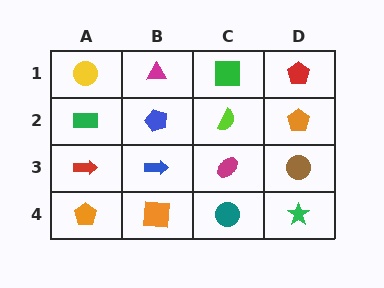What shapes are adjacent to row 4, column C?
A magenta ellipse (row 3, column C), an orange square (row 4, column B), a green star (row 4, column D).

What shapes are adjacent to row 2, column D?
A red pentagon (row 1, column D), a brown circle (row 3, column D), a lime semicircle (row 2, column C).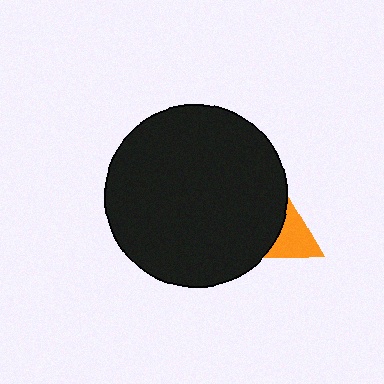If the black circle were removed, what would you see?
You would see the complete orange triangle.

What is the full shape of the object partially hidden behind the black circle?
The partially hidden object is an orange triangle.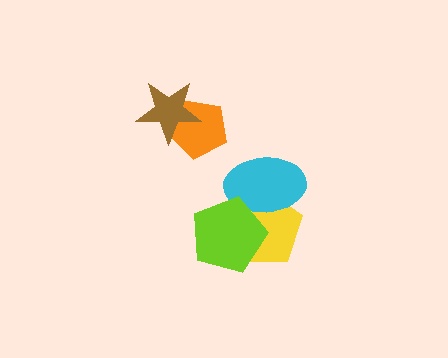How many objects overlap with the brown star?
1 object overlaps with the brown star.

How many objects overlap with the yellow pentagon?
2 objects overlap with the yellow pentagon.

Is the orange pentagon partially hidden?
Yes, it is partially covered by another shape.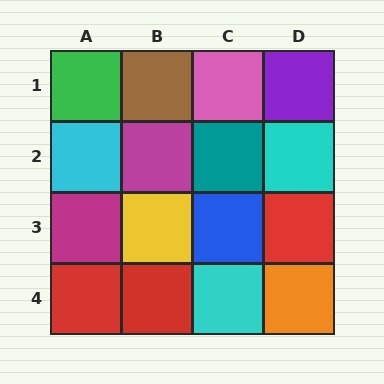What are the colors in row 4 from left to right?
Red, red, cyan, orange.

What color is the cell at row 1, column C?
Pink.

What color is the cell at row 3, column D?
Red.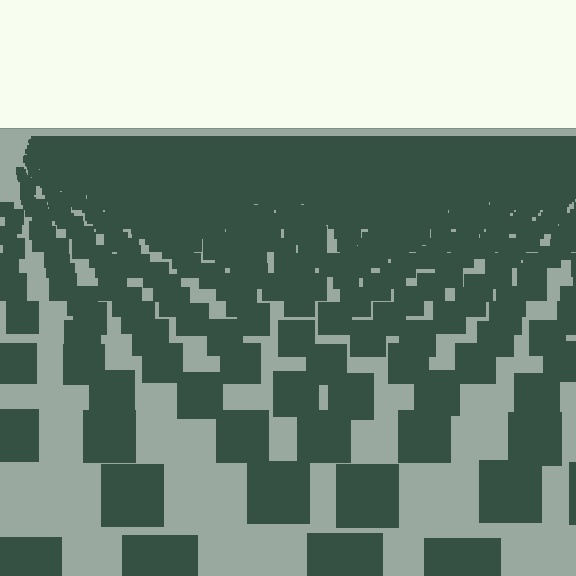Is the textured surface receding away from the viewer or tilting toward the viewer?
The surface is receding away from the viewer. Texture elements get smaller and denser toward the top.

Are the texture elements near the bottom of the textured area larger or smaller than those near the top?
Larger. Near the bottom, elements are closer to the viewer and appear at a bigger on-screen size.